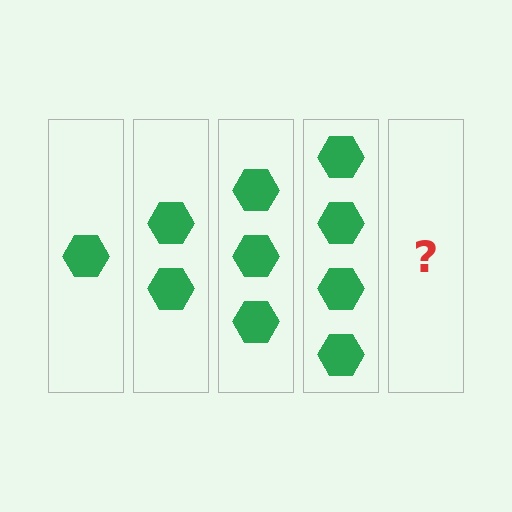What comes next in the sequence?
The next element should be 5 hexagons.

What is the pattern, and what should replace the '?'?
The pattern is that each step adds one more hexagon. The '?' should be 5 hexagons.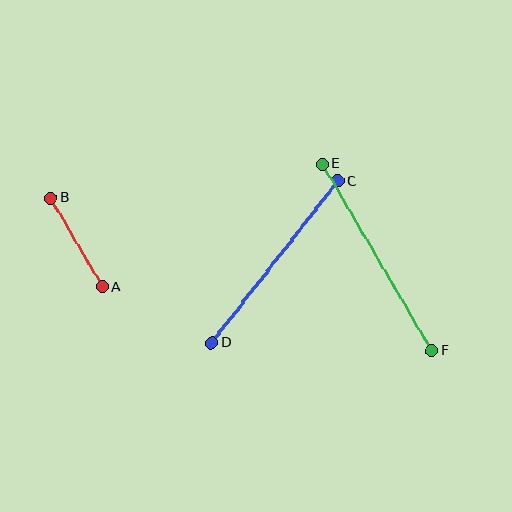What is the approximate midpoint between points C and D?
The midpoint is at approximately (275, 262) pixels.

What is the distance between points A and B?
The distance is approximately 102 pixels.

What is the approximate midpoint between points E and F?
The midpoint is at approximately (377, 257) pixels.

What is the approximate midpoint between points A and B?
The midpoint is at approximately (76, 242) pixels.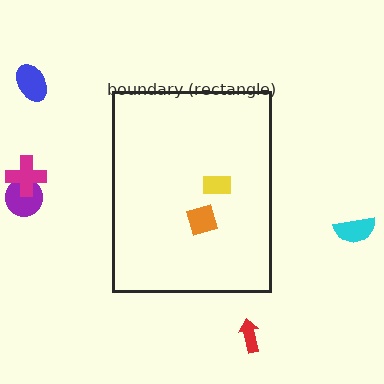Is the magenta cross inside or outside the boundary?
Outside.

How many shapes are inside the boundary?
2 inside, 5 outside.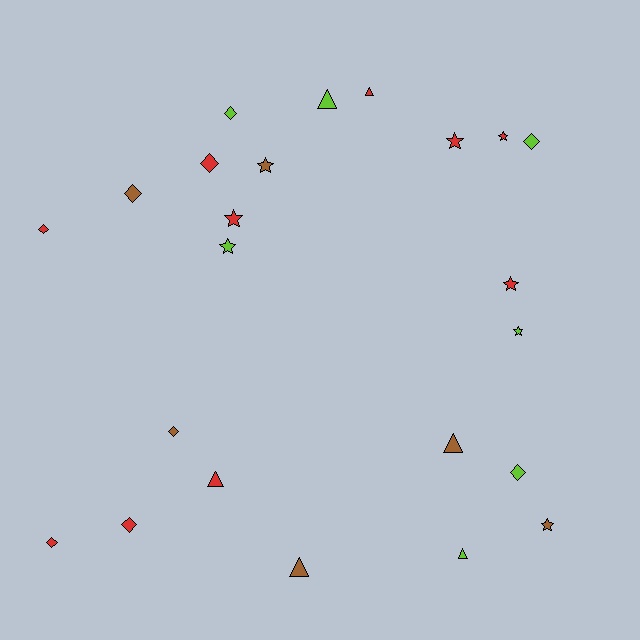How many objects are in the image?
There are 23 objects.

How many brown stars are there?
There are 2 brown stars.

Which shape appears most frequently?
Diamond, with 9 objects.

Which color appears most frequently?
Red, with 10 objects.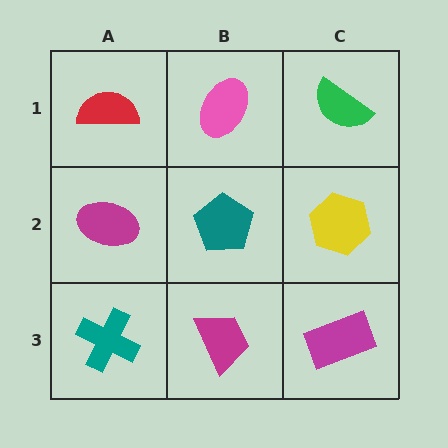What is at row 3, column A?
A teal cross.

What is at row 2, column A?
A magenta ellipse.